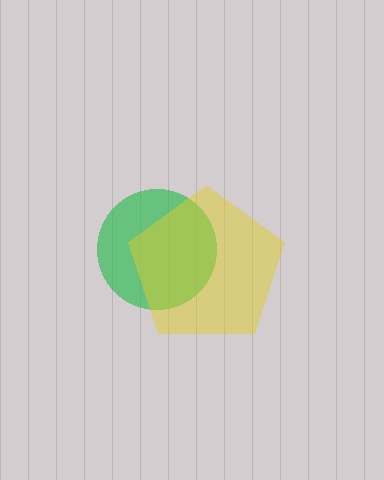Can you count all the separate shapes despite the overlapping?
Yes, there are 2 separate shapes.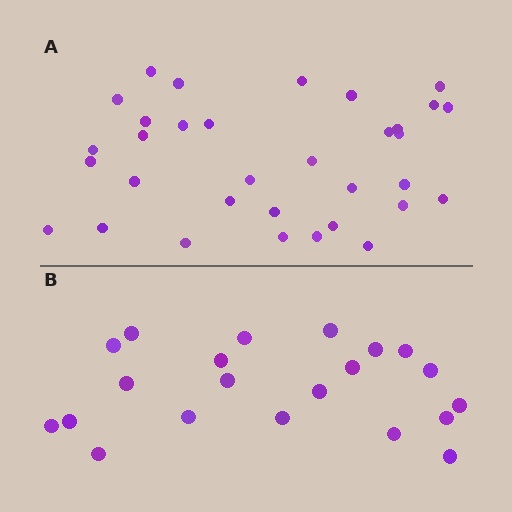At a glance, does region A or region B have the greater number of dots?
Region A (the top region) has more dots.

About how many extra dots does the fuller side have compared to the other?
Region A has roughly 12 or so more dots than region B.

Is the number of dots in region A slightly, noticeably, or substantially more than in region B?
Region A has substantially more. The ratio is roughly 1.6 to 1.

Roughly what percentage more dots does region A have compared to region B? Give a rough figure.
About 55% more.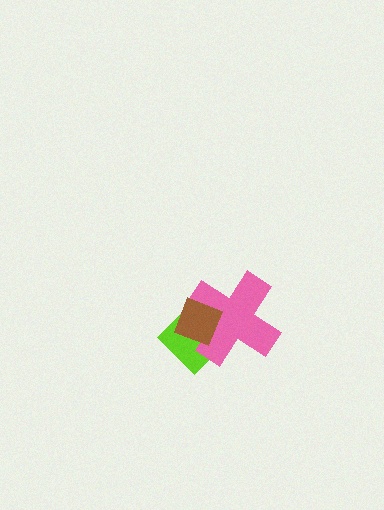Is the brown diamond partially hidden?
No, no other shape covers it.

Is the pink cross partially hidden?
Yes, it is partially covered by another shape.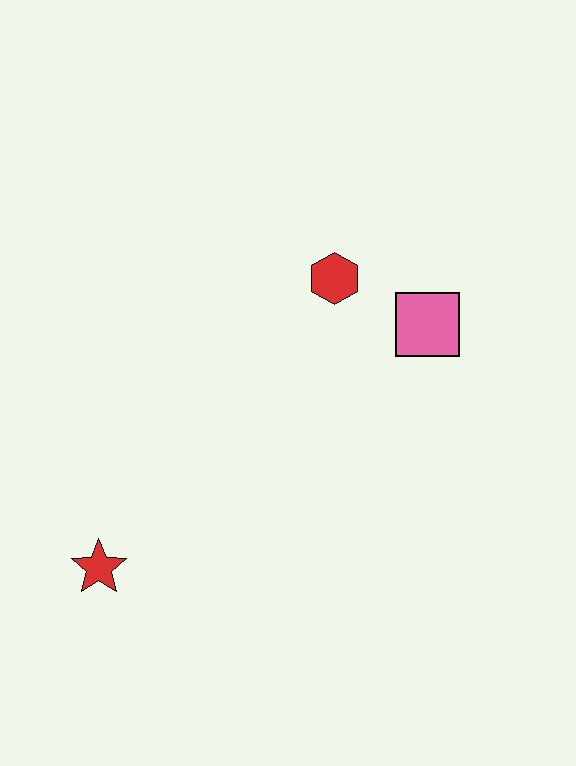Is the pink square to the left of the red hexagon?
No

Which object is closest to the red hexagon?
The pink square is closest to the red hexagon.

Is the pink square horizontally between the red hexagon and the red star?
No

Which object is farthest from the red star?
The pink square is farthest from the red star.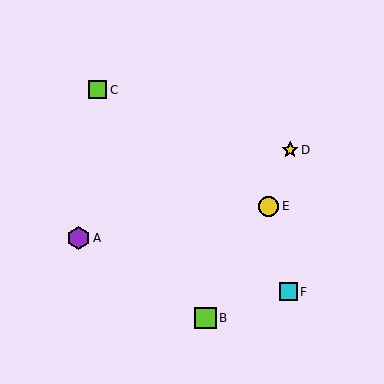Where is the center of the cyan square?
The center of the cyan square is at (288, 292).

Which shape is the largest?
The purple hexagon (labeled A) is the largest.